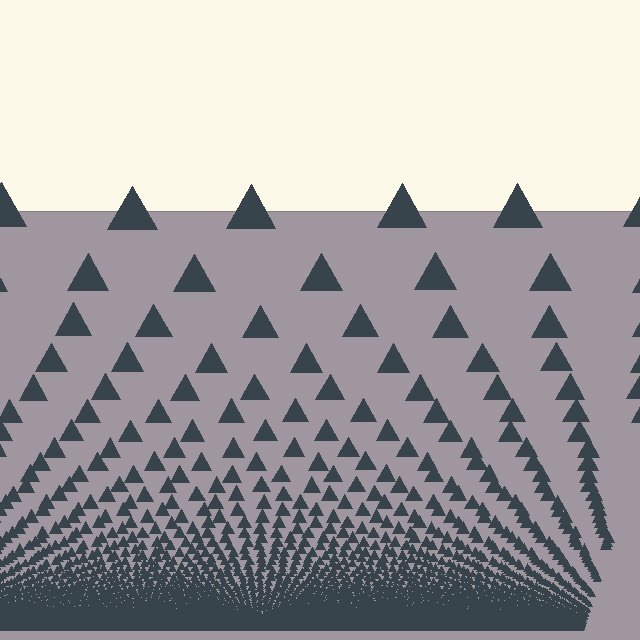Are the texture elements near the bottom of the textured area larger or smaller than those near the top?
Smaller. The gradient is inverted — elements near the bottom are smaller and denser.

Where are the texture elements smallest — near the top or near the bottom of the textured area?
Near the bottom.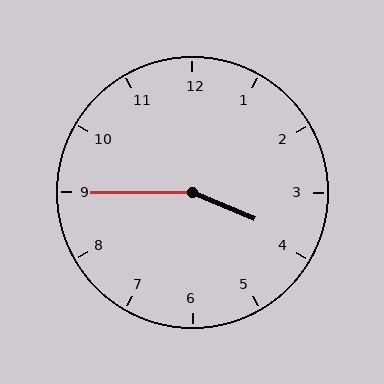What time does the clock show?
3:45.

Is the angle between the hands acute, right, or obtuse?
It is obtuse.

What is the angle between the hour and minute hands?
Approximately 158 degrees.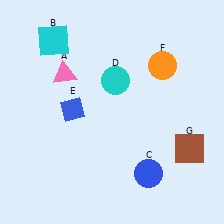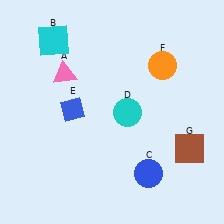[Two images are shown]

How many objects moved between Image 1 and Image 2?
1 object moved between the two images.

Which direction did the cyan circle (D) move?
The cyan circle (D) moved down.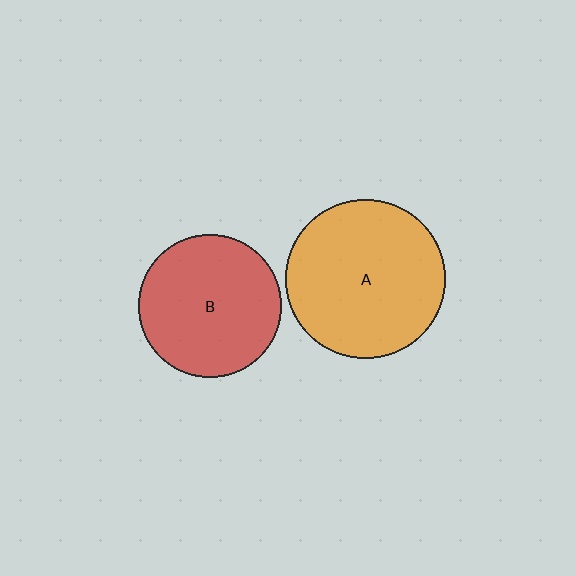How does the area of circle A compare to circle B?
Approximately 1.2 times.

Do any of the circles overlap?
No, none of the circles overlap.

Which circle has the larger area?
Circle A (orange).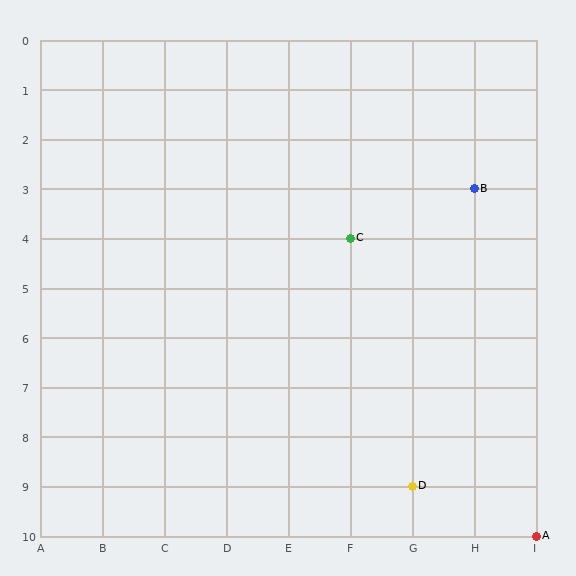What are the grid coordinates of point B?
Point B is at grid coordinates (H, 3).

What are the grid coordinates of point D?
Point D is at grid coordinates (G, 9).